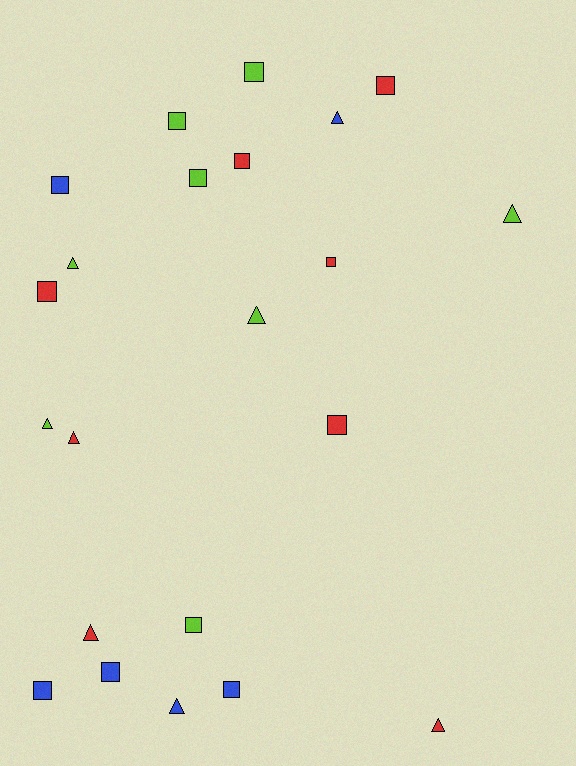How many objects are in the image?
There are 22 objects.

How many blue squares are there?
There are 4 blue squares.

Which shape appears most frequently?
Square, with 13 objects.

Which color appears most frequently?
Lime, with 8 objects.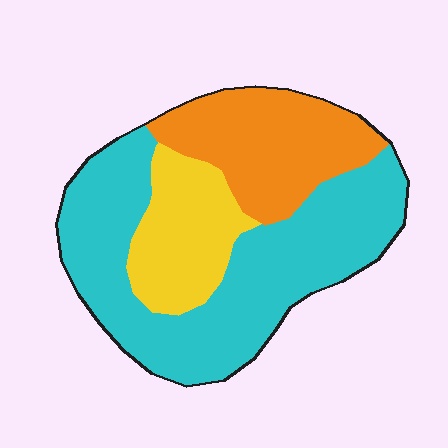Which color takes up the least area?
Yellow, at roughly 20%.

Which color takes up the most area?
Cyan, at roughly 55%.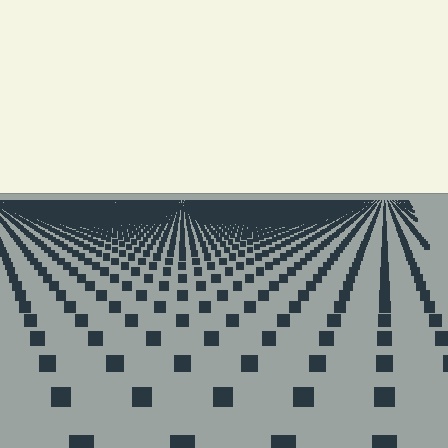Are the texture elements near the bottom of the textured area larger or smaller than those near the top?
Larger. Near the bottom, elements are closer to the viewer and appear at a bigger on-screen size.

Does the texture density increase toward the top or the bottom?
Density increases toward the top.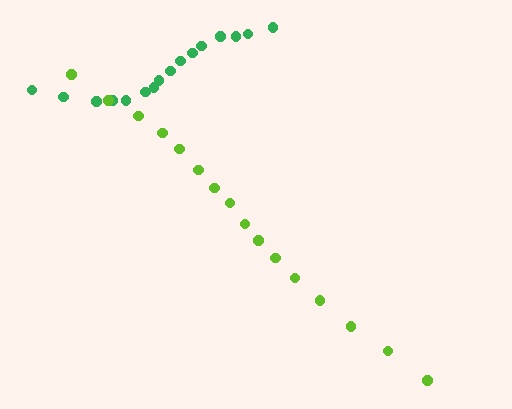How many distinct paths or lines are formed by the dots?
There are 2 distinct paths.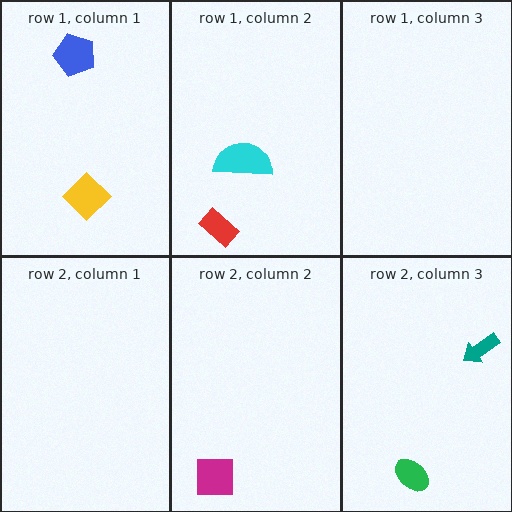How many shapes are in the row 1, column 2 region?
2.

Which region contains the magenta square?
The row 2, column 2 region.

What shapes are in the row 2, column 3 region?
The teal arrow, the green ellipse.